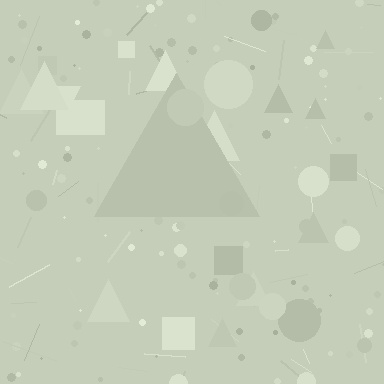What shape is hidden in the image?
A triangle is hidden in the image.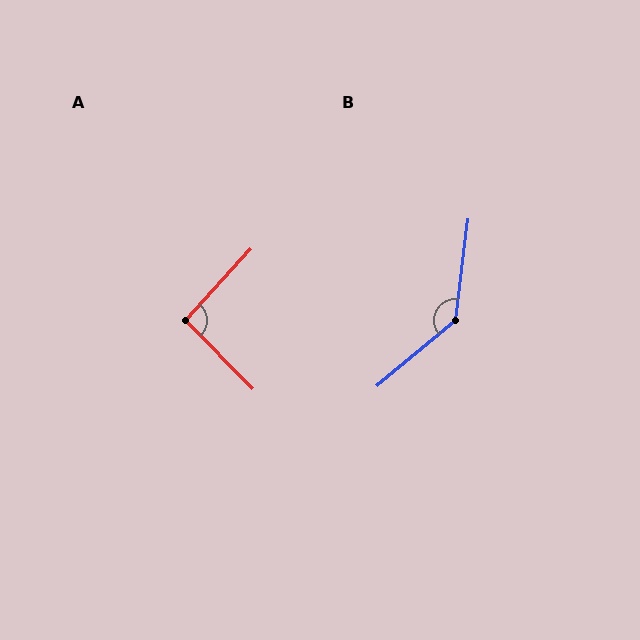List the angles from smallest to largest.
A (93°), B (137°).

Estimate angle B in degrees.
Approximately 137 degrees.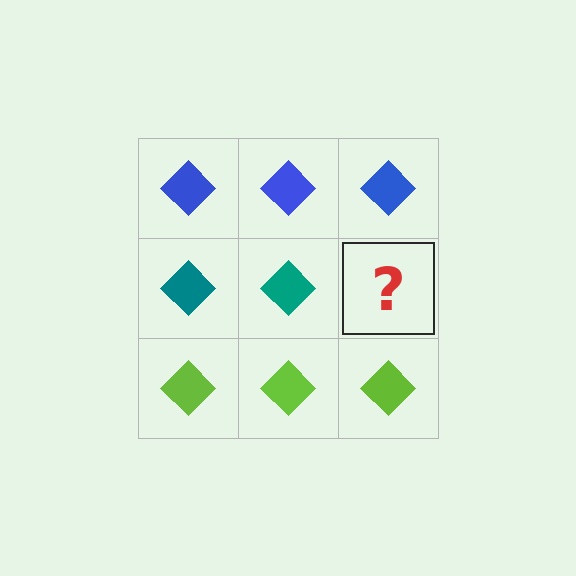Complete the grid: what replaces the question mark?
The question mark should be replaced with a teal diamond.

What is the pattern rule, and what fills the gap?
The rule is that each row has a consistent color. The gap should be filled with a teal diamond.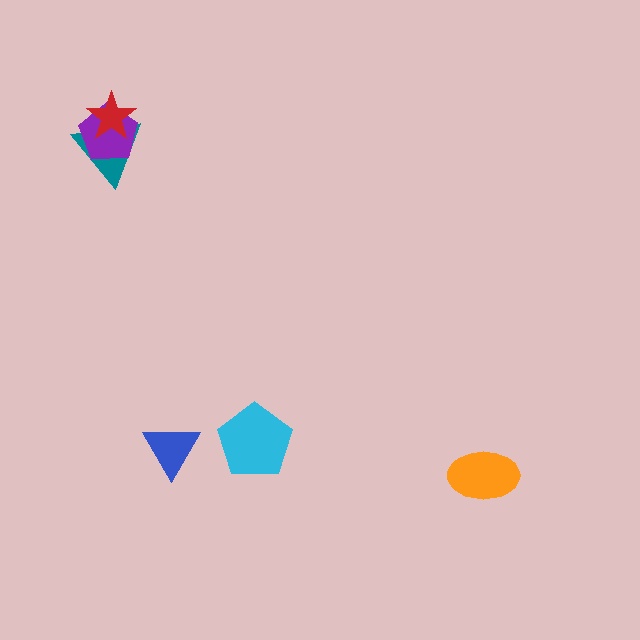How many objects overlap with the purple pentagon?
2 objects overlap with the purple pentagon.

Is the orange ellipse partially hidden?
No, no other shape covers it.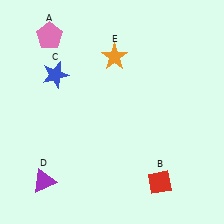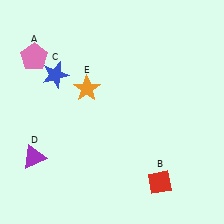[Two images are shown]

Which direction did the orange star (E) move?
The orange star (E) moved down.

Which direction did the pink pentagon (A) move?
The pink pentagon (A) moved down.